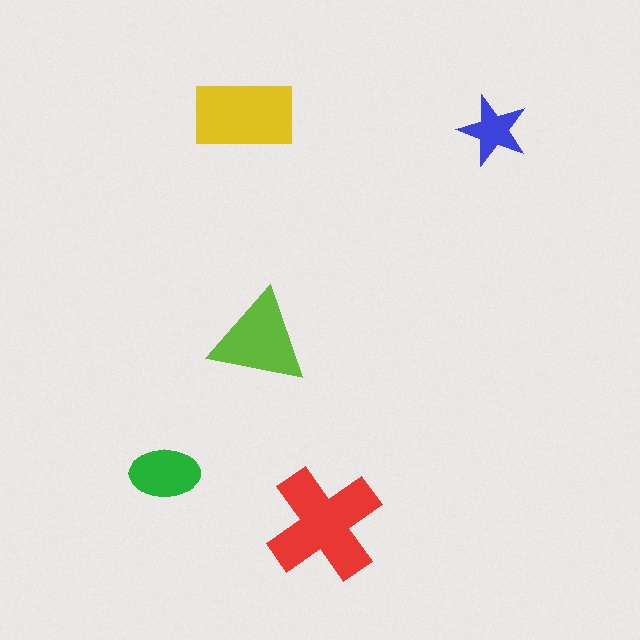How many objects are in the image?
There are 5 objects in the image.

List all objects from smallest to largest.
The blue star, the green ellipse, the lime triangle, the yellow rectangle, the red cross.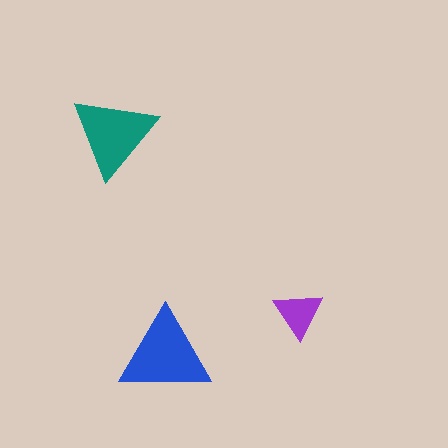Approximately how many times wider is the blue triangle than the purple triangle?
About 2 times wider.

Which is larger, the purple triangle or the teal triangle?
The teal one.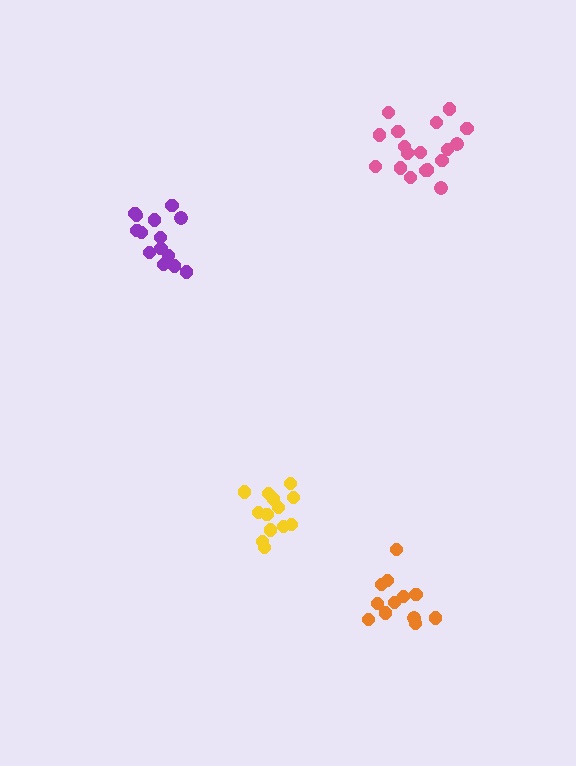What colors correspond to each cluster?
The clusters are colored: pink, purple, yellow, orange.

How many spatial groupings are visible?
There are 4 spatial groupings.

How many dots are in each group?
Group 1: 18 dots, Group 2: 14 dots, Group 3: 13 dots, Group 4: 12 dots (57 total).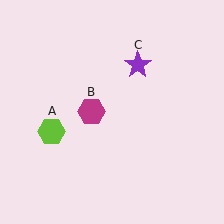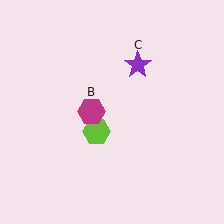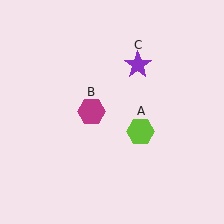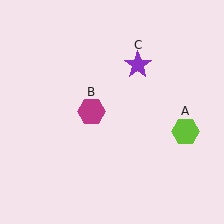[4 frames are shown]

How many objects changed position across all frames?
1 object changed position: lime hexagon (object A).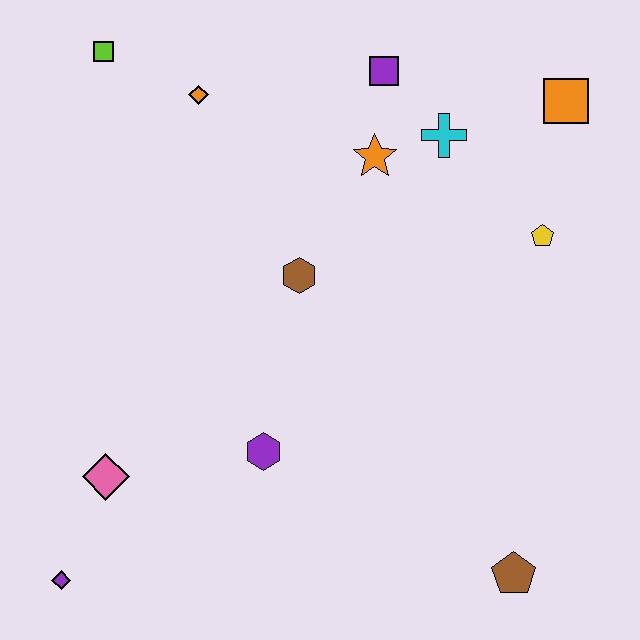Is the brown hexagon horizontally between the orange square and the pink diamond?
Yes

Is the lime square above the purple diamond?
Yes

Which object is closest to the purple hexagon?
The pink diamond is closest to the purple hexagon.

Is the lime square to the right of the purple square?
No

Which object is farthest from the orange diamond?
The brown pentagon is farthest from the orange diamond.